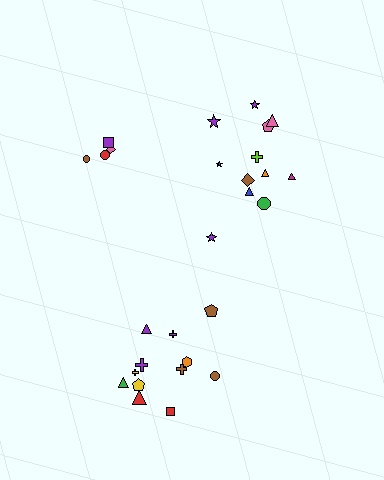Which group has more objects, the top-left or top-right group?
The top-right group.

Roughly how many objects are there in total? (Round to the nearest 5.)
Roughly 30 objects in total.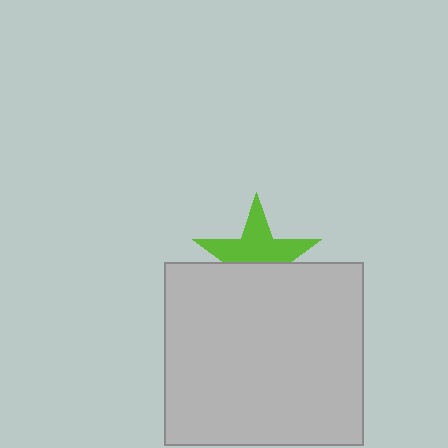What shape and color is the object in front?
The object in front is a light gray rectangle.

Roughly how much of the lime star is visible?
About half of it is visible (roughly 55%).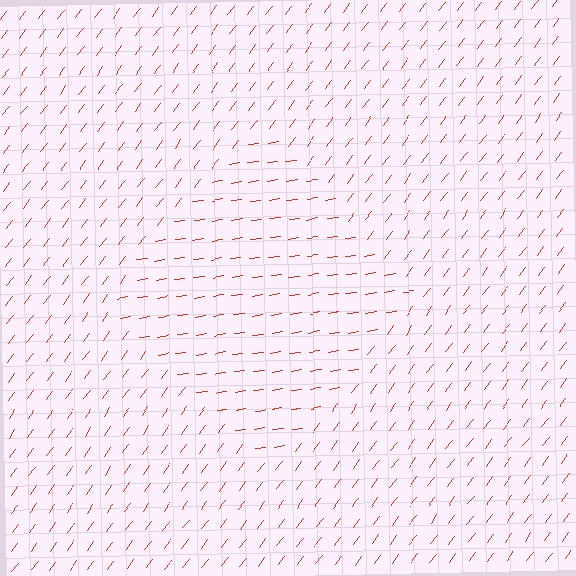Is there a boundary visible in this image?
Yes, there is a texture boundary formed by a change in line orientation.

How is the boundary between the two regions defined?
The boundary is defined purely by a change in line orientation (approximately 45 degrees difference). All lines are the same color and thickness.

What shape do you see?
I see a diamond.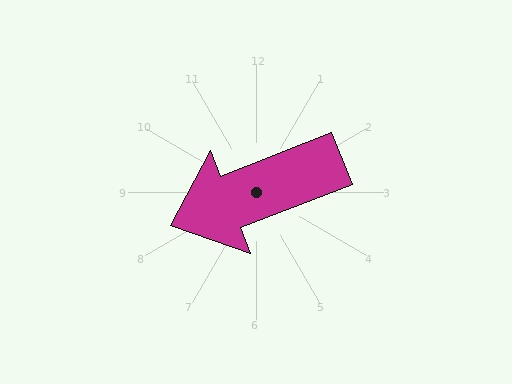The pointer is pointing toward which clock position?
Roughly 8 o'clock.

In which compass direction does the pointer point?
West.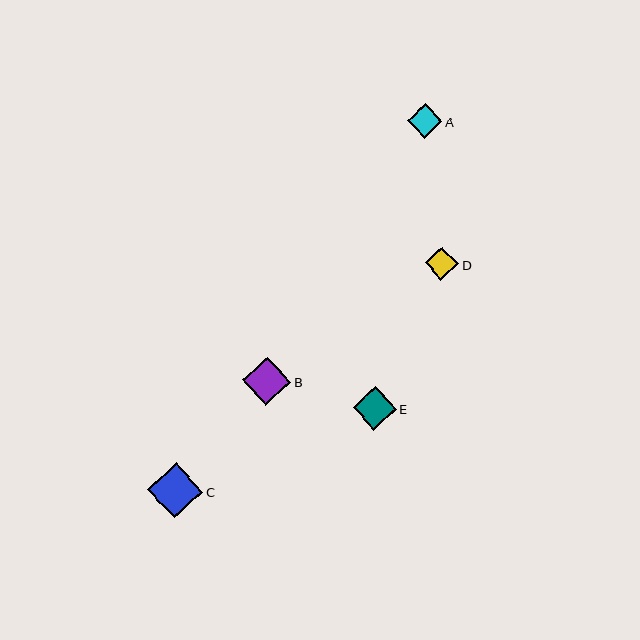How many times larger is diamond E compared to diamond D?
Diamond E is approximately 1.3 times the size of diamond D.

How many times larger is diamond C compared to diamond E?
Diamond C is approximately 1.3 times the size of diamond E.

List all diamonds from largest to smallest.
From largest to smallest: C, B, E, A, D.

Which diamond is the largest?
Diamond C is the largest with a size of approximately 55 pixels.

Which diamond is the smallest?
Diamond D is the smallest with a size of approximately 33 pixels.